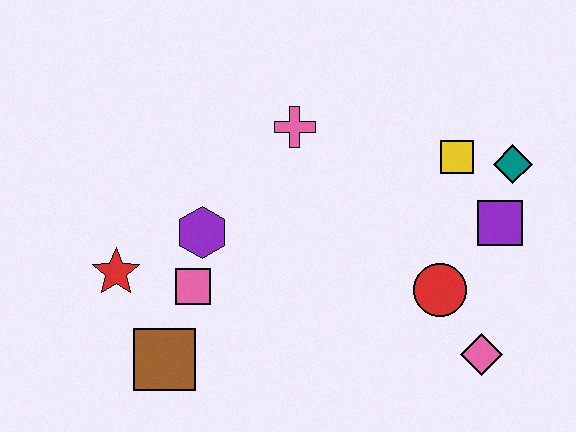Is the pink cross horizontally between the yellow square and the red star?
Yes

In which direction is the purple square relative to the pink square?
The purple square is to the right of the pink square.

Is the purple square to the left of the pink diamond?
No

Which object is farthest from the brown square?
The teal diamond is farthest from the brown square.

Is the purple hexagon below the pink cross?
Yes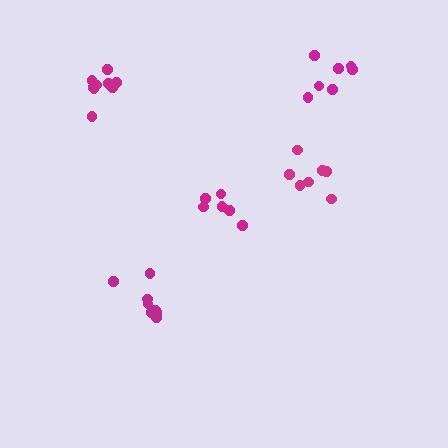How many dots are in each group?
Group 1: 6 dots, Group 2: 7 dots, Group 3: 7 dots, Group 4: 8 dots, Group 5: 9 dots (37 total).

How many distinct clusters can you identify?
There are 5 distinct clusters.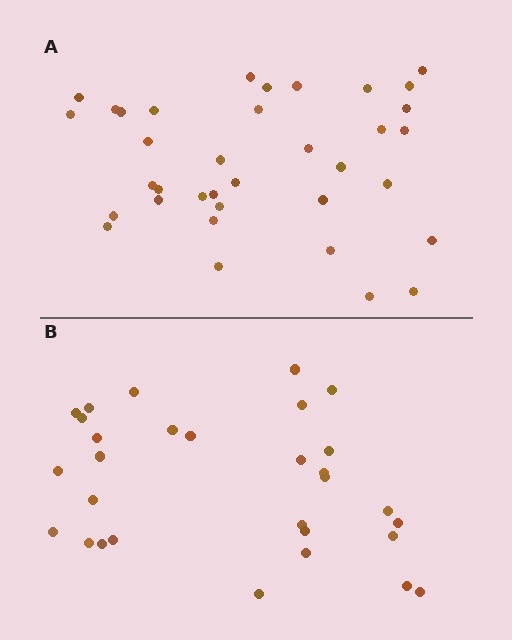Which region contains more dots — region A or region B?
Region A (the top region) has more dots.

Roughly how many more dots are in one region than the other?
Region A has about 6 more dots than region B.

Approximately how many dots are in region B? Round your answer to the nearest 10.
About 30 dots.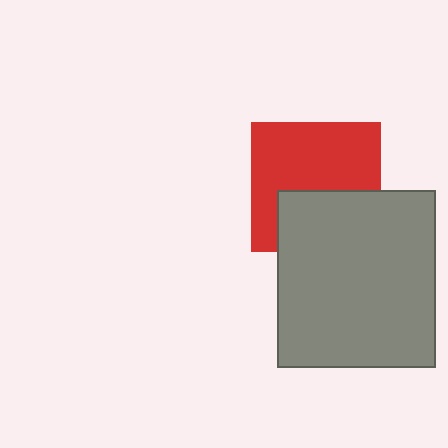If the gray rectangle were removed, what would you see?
You would see the complete red square.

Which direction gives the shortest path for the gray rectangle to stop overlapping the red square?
Moving down gives the shortest separation.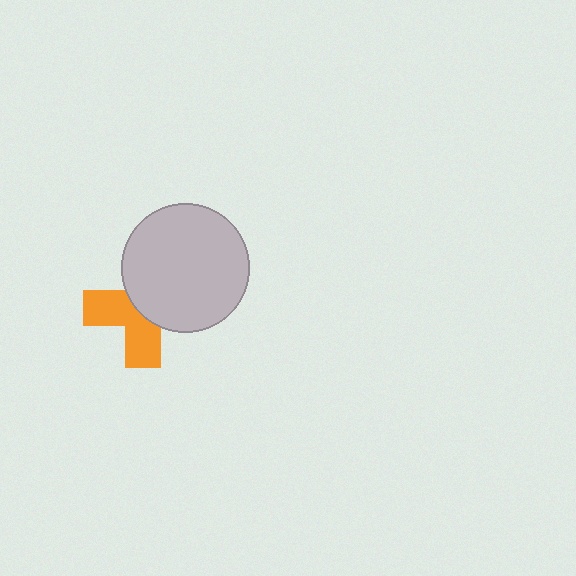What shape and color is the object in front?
The object in front is a light gray circle.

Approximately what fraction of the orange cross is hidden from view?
Roughly 53% of the orange cross is hidden behind the light gray circle.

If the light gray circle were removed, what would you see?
You would see the complete orange cross.